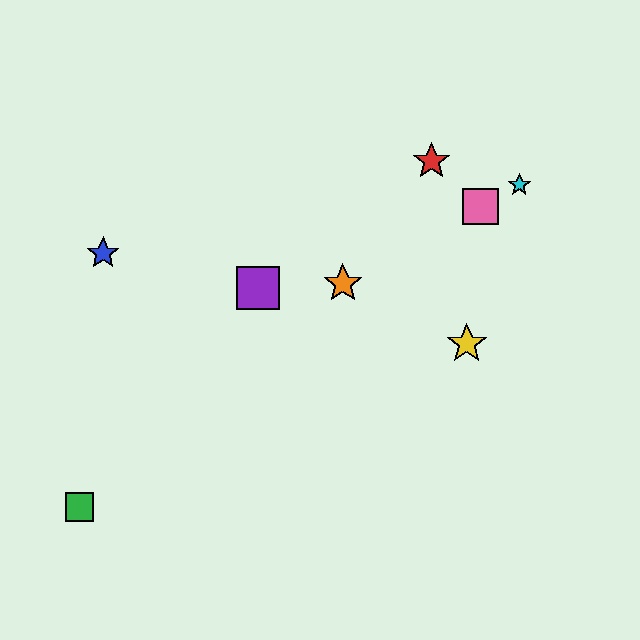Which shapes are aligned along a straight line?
The orange star, the cyan star, the pink square are aligned along a straight line.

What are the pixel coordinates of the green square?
The green square is at (79, 507).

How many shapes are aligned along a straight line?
3 shapes (the orange star, the cyan star, the pink square) are aligned along a straight line.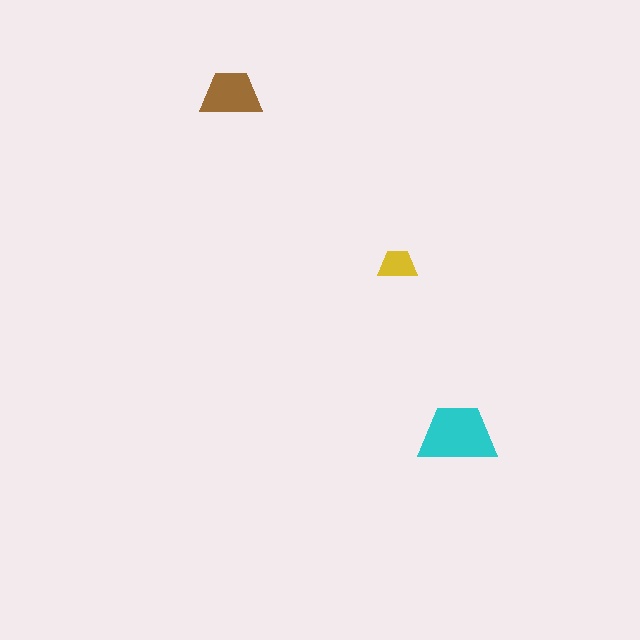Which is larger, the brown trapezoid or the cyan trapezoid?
The cyan one.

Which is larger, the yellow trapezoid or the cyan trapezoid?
The cyan one.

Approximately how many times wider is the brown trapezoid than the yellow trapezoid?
About 1.5 times wider.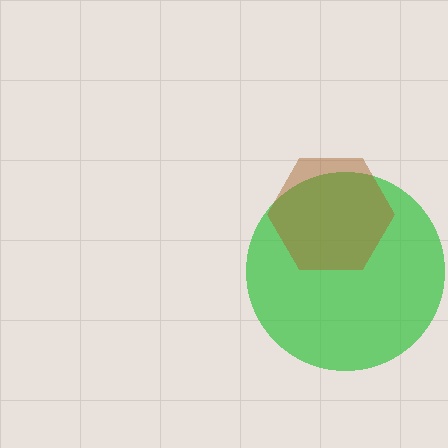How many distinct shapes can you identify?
There are 2 distinct shapes: a green circle, a brown hexagon.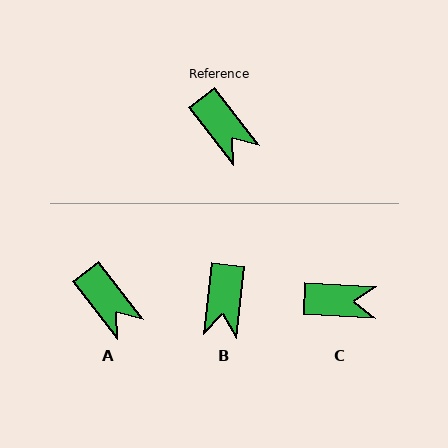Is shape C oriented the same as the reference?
No, it is off by about 49 degrees.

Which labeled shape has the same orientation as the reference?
A.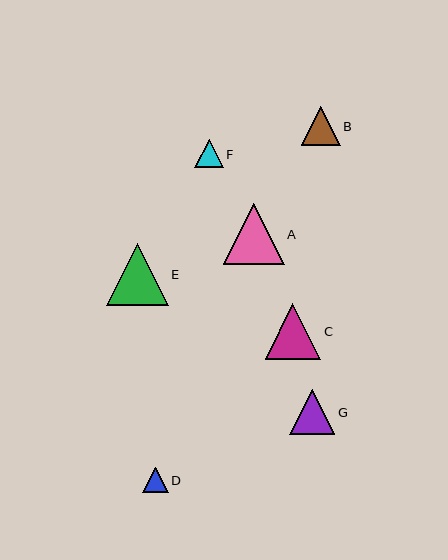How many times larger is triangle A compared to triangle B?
Triangle A is approximately 1.6 times the size of triangle B.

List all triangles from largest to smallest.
From largest to smallest: E, A, C, G, B, F, D.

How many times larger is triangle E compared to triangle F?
Triangle E is approximately 2.2 times the size of triangle F.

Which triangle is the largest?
Triangle E is the largest with a size of approximately 61 pixels.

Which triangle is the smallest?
Triangle D is the smallest with a size of approximately 25 pixels.